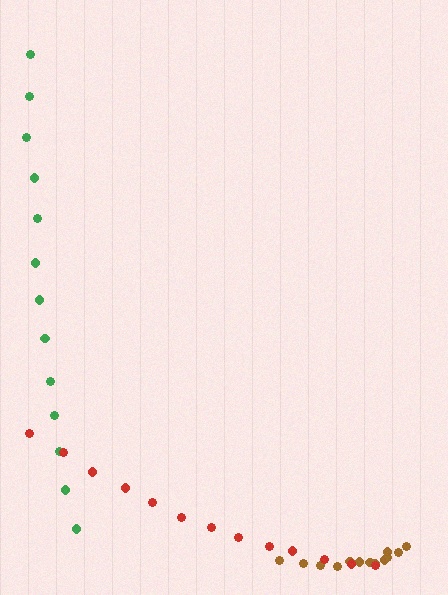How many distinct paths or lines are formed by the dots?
There are 3 distinct paths.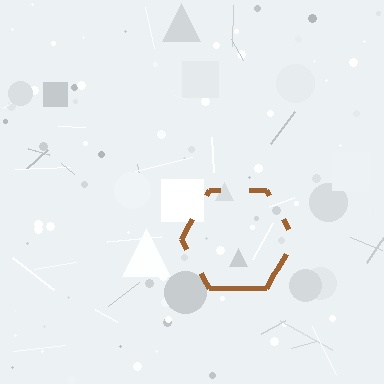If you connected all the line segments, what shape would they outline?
They would outline a hexagon.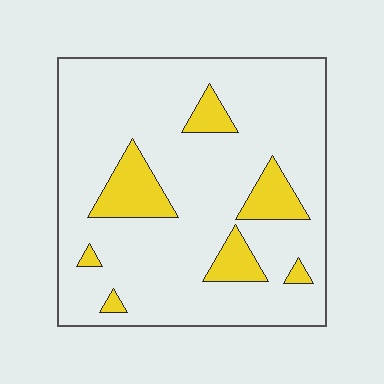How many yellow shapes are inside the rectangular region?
7.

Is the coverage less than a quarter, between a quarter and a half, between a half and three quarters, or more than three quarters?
Less than a quarter.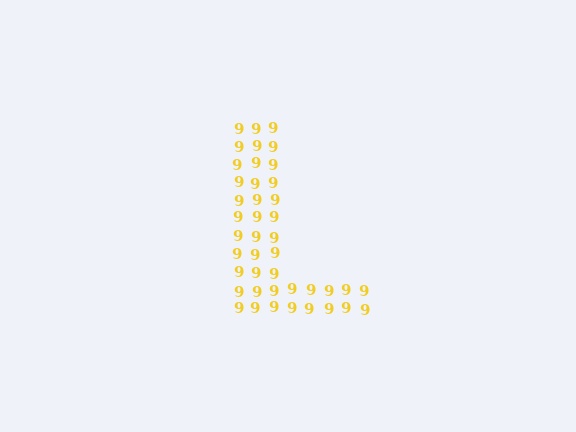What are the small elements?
The small elements are digit 9's.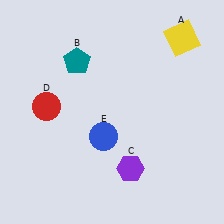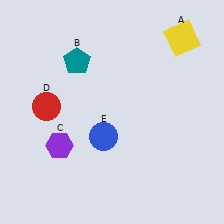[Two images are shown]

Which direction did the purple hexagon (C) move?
The purple hexagon (C) moved left.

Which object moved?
The purple hexagon (C) moved left.